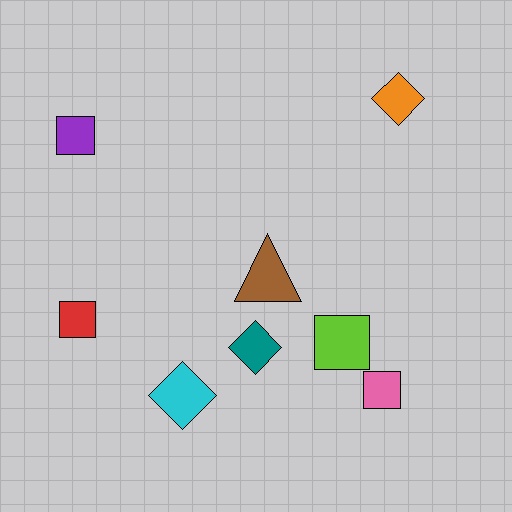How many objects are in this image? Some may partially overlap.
There are 8 objects.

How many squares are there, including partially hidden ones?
There are 4 squares.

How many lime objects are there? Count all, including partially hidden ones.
There is 1 lime object.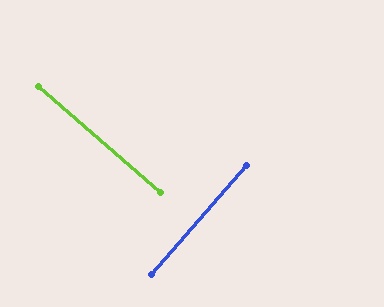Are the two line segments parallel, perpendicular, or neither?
Perpendicular — they meet at approximately 90°.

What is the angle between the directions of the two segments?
Approximately 90 degrees.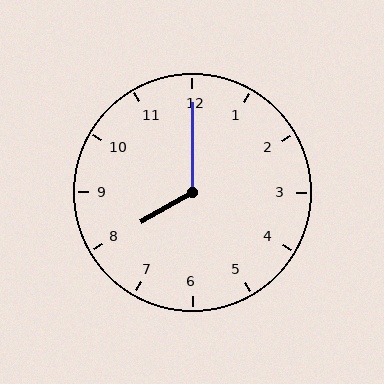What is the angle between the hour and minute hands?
Approximately 120 degrees.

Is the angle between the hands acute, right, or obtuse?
It is obtuse.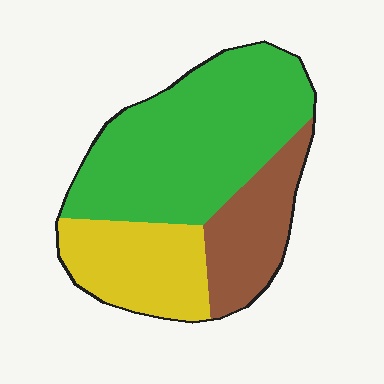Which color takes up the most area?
Green, at roughly 55%.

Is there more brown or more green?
Green.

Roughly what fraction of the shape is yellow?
Yellow covers roughly 25% of the shape.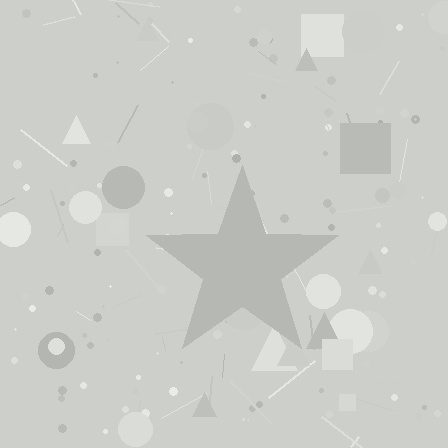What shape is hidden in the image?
A star is hidden in the image.